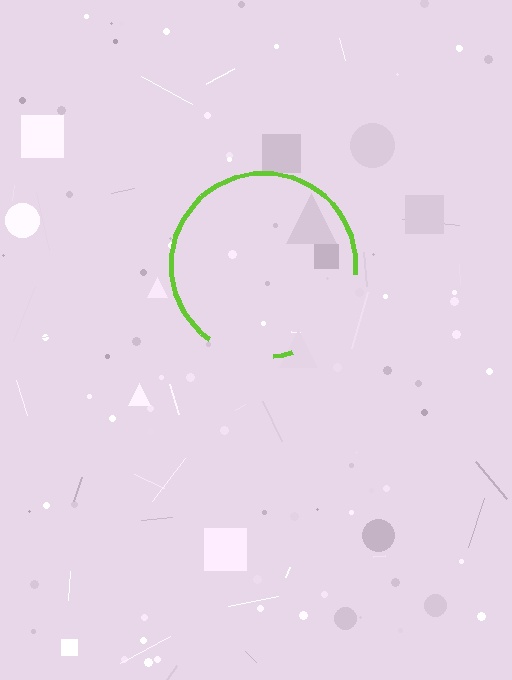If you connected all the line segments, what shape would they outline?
They would outline a circle.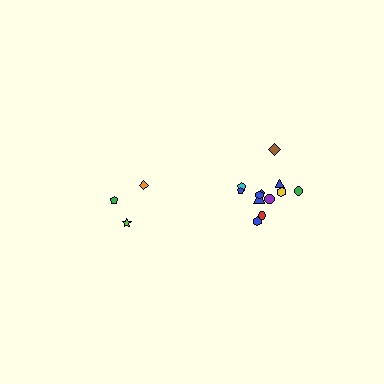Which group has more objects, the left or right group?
The right group.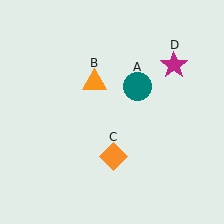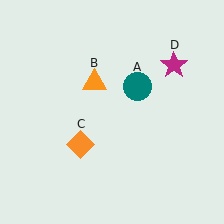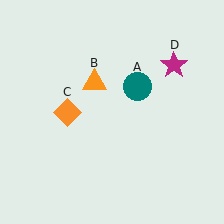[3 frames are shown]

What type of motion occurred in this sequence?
The orange diamond (object C) rotated clockwise around the center of the scene.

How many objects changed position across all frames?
1 object changed position: orange diamond (object C).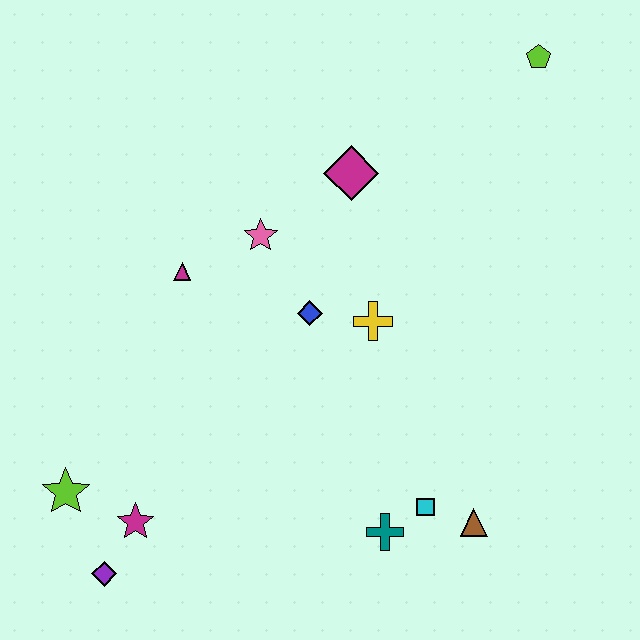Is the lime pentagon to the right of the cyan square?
Yes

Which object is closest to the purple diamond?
The magenta star is closest to the purple diamond.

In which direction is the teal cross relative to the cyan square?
The teal cross is to the left of the cyan square.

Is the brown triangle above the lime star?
No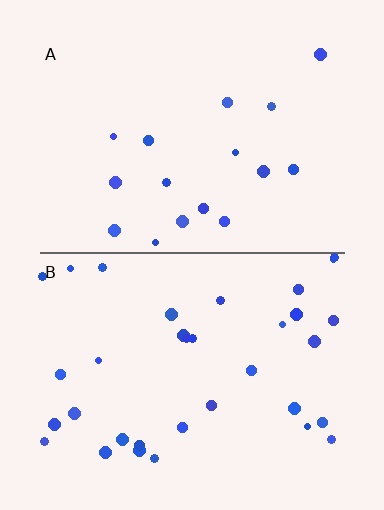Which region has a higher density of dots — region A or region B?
B (the bottom).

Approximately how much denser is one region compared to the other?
Approximately 2.2× — region B over region A.